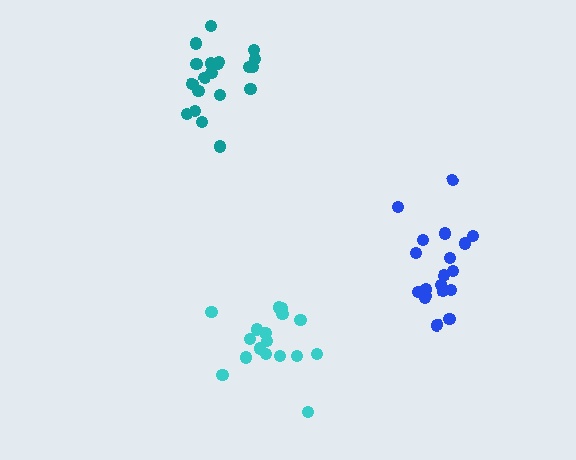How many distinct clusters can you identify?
There are 3 distinct clusters.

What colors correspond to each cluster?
The clusters are colored: blue, cyan, teal.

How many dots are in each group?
Group 1: 19 dots, Group 2: 17 dots, Group 3: 20 dots (56 total).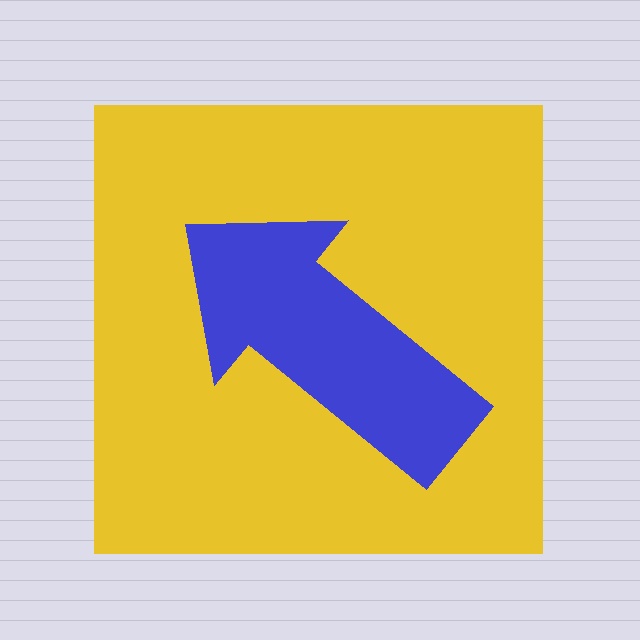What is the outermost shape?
The yellow square.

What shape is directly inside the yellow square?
The blue arrow.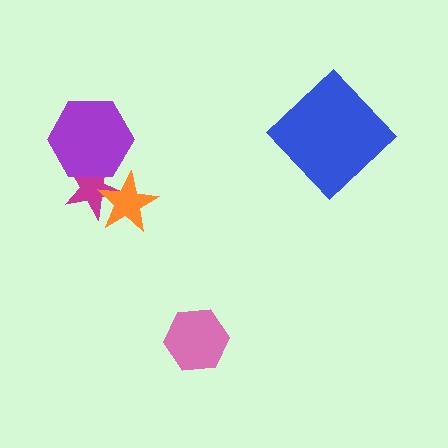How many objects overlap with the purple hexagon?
1 object overlaps with the purple hexagon.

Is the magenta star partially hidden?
Yes, it is partially covered by another shape.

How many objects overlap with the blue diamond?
0 objects overlap with the blue diamond.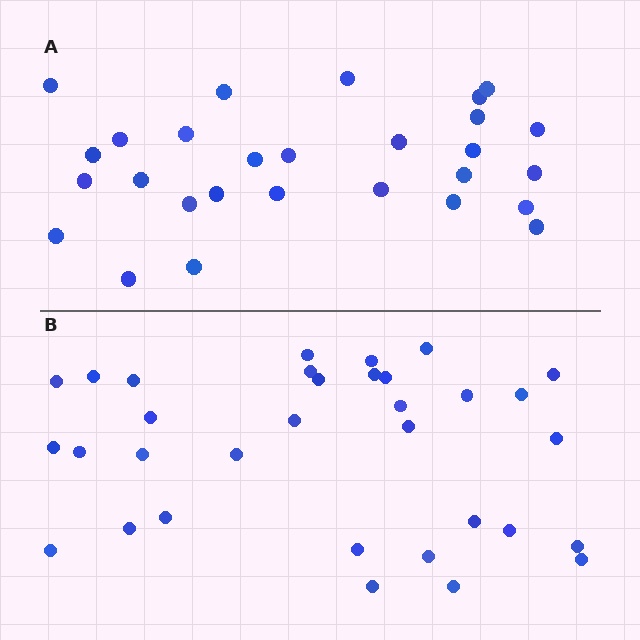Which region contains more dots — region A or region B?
Region B (the bottom region) has more dots.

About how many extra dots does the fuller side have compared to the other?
Region B has about 5 more dots than region A.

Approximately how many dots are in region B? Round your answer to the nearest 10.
About 30 dots. (The exact count is 33, which rounds to 30.)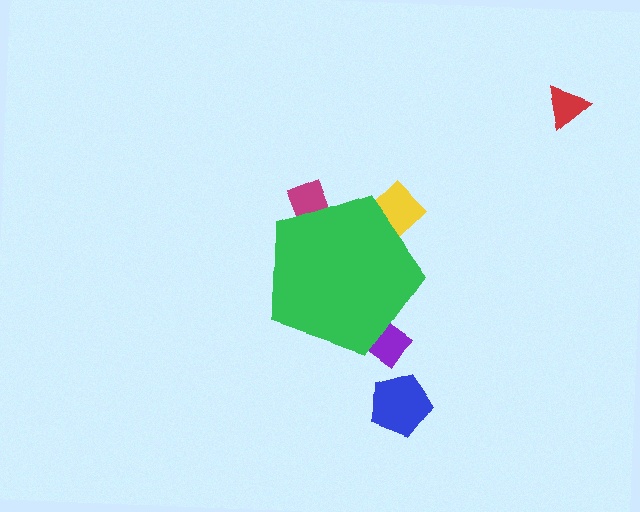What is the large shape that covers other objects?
A green pentagon.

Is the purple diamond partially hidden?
Yes, the purple diamond is partially hidden behind the green pentagon.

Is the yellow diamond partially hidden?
Yes, the yellow diamond is partially hidden behind the green pentagon.